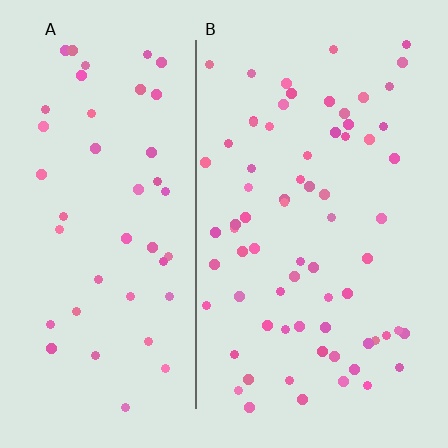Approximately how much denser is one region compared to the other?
Approximately 1.5× — region B over region A.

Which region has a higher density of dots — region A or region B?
B (the right).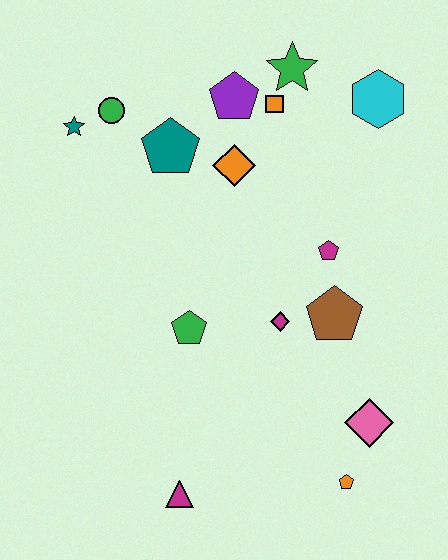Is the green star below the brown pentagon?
No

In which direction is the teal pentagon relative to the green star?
The teal pentagon is to the left of the green star.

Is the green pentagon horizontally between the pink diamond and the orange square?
No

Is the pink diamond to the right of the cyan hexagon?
No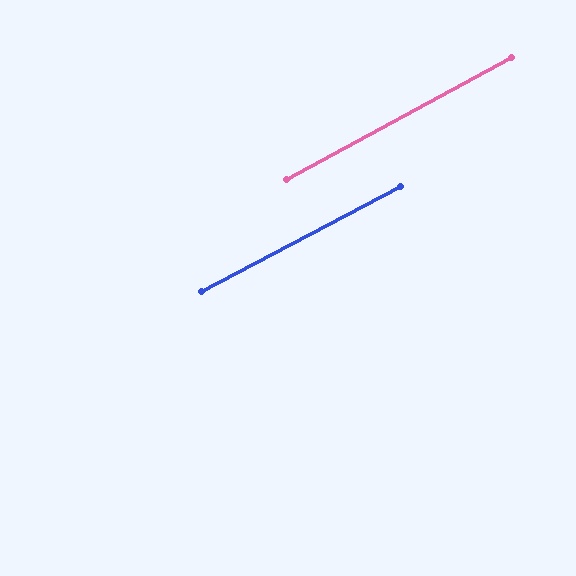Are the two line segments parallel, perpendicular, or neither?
Parallel — their directions differ by only 0.6°.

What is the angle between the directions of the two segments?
Approximately 1 degree.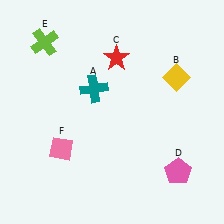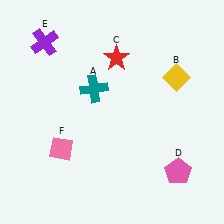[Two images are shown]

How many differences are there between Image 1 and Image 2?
There is 1 difference between the two images.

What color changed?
The cross (E) changed from lime in Image 1 to purple in Image 2.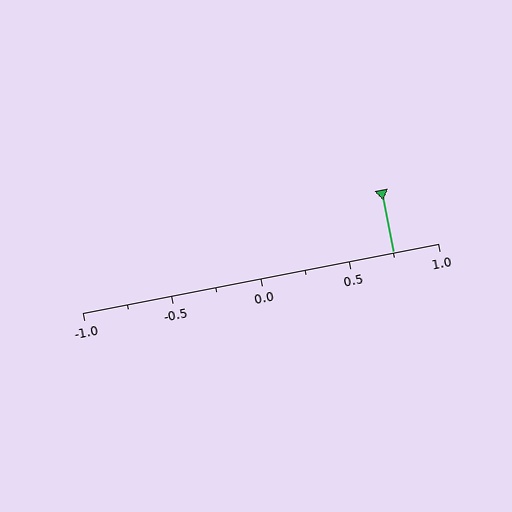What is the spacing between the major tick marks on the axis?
The major ticks are spaced 0.5 apart.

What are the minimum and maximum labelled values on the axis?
The axis runs from -1.0 to 1.0.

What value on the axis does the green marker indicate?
The marker indicates approximately 0.75.